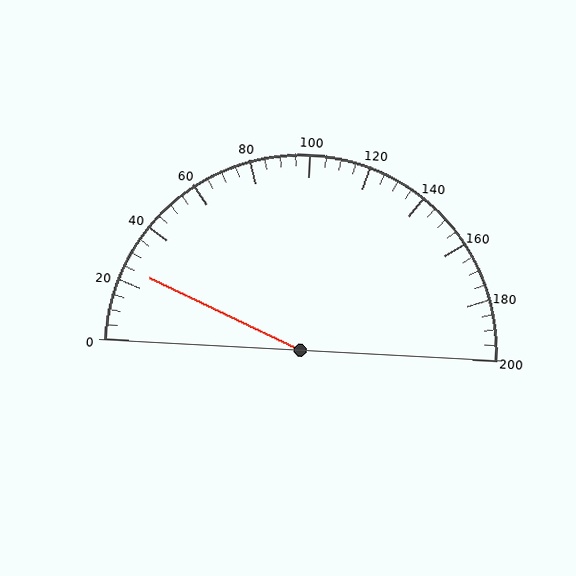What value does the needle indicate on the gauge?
The needle indicates approximately 25.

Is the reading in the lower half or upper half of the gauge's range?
The reading is in the lower half of the range (0 to 200).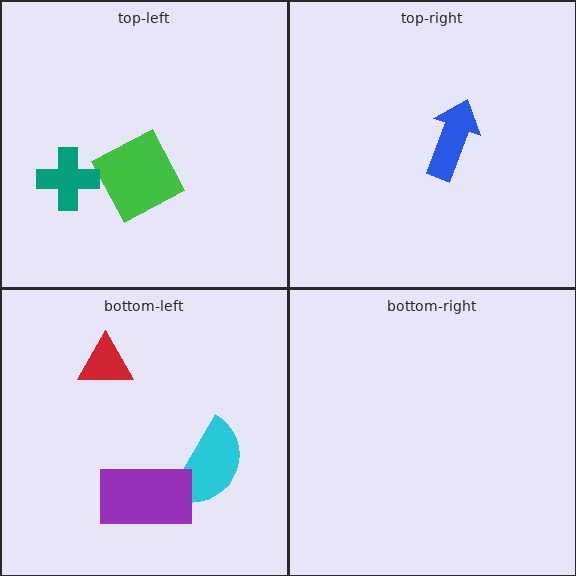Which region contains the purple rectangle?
The bottom-left region.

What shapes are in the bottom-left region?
The cyan semicircle, the purple rectangle, the red triangle.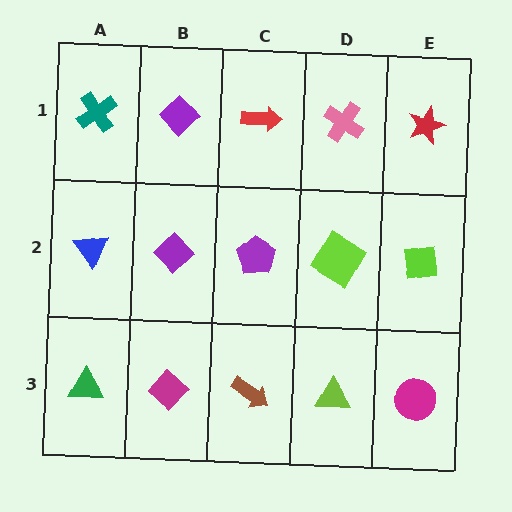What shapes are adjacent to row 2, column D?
A pink cross (row 1, column D), a lime triangle (row 3, column D), a purple pentagon (row 2, column C), a lime square (row 2, column E).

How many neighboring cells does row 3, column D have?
3.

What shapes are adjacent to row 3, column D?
A lime diamond (row 2, column D), a brown arrow (row 3, column C), a magenta circle (row 3, column E).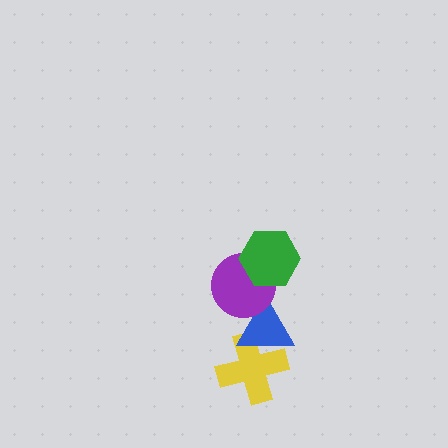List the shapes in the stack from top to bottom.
From top to bottom: the green hexagon, the purple circle, the blue triangle, the yellow cross.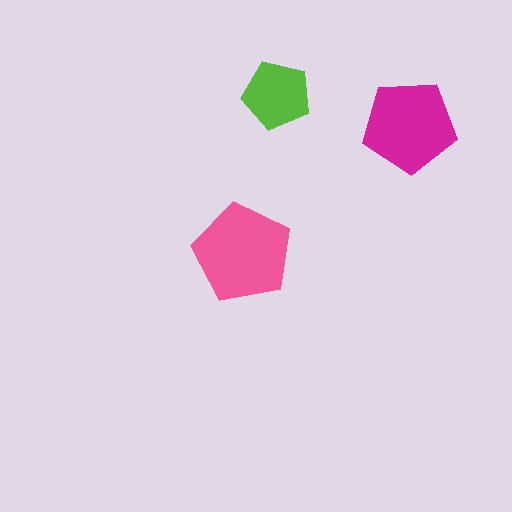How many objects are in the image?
There are 3 objects in the image.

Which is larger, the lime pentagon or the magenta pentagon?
The magenta one.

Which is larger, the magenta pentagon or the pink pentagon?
The pink one.